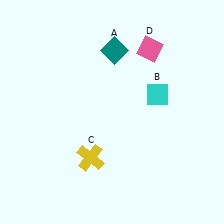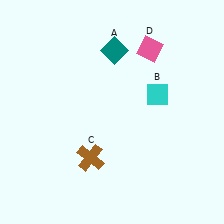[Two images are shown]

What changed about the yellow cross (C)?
In Image 1, C is yellow. In Image 2, it changed to brown.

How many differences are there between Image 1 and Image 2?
There is 1 difference between the two images.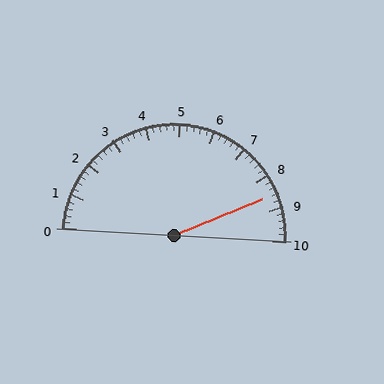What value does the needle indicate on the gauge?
The needle indicates approximately 8.6.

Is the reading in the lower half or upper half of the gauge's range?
The reading is in the upper half of the range (0 to 10).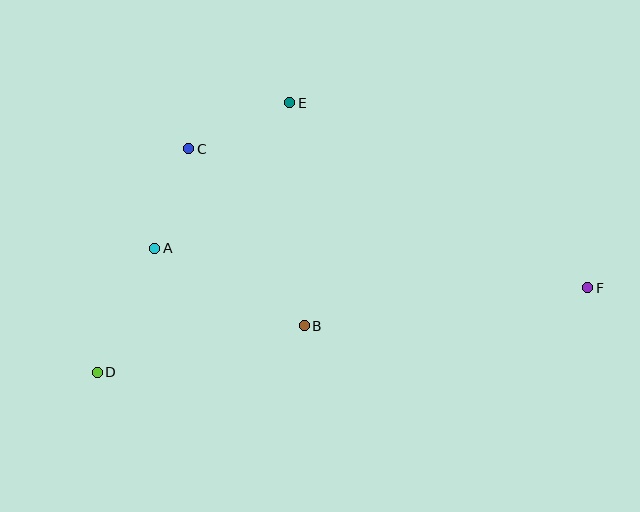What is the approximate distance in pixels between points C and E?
The distance between C and E is approximately 111 pixels.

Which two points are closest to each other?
Points A and C are closest to each other.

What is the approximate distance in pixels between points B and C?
The distance between B and C is approximately 212 pixels.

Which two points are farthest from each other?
Points D and F are farthest from each other.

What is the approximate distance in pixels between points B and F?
The distance between B and F is approximately 286 pixels.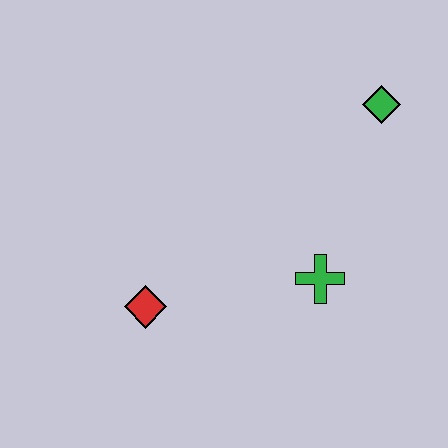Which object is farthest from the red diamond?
The green diamond is farthest from the red diamond.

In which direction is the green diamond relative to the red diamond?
The green diamond is to the right of the red diamond.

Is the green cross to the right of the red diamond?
Yes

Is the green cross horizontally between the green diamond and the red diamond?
Yes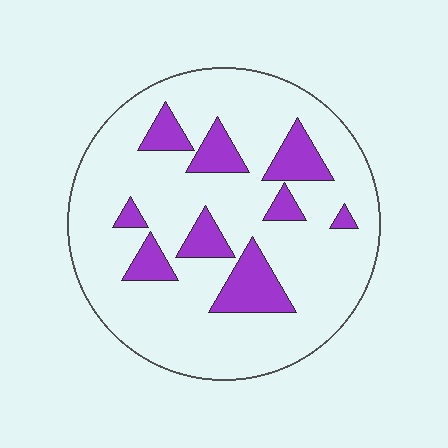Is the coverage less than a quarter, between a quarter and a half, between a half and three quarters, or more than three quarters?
Less than a quarter.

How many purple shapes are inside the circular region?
9.